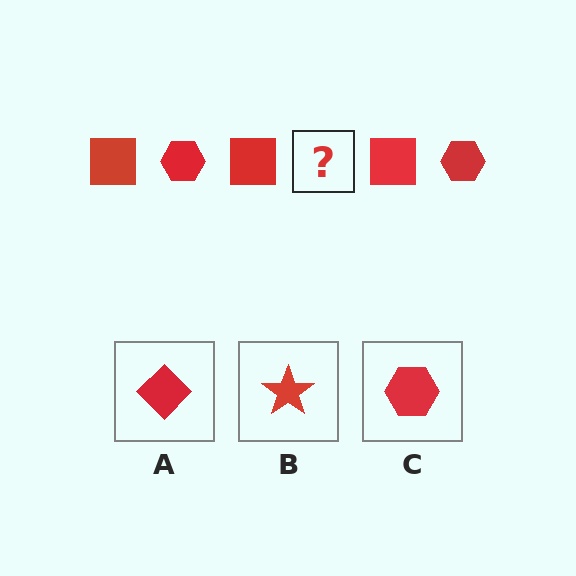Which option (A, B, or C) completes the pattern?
C.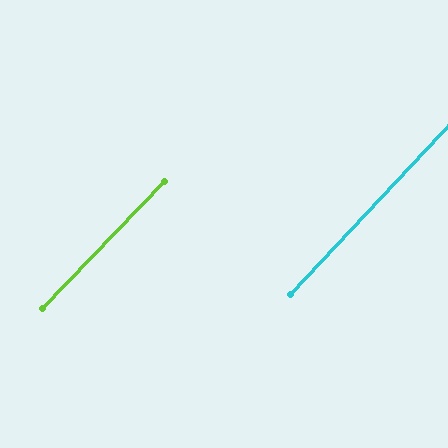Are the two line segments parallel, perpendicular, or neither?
Parallel — their directions differ by only 0.6°.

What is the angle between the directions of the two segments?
Approximately 1 degree.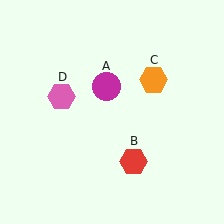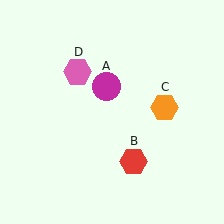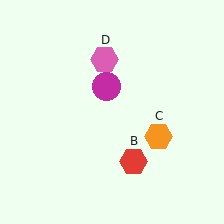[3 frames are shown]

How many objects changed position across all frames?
2 objects changed position: orange hexagon (object C), pink hexagon (object D).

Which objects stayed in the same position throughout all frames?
Magenta circle (object A) and red hexagon (object B) remained stationary.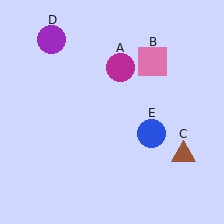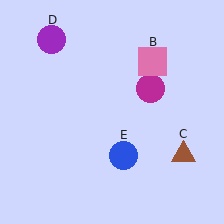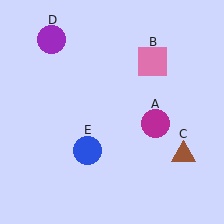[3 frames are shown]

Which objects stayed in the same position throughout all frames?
Pink square (object B) and brown triangle (object C) and purple circle (object D) remained stationary.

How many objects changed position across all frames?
2 objects changed position: magenta circle (object A), blue circle (object E).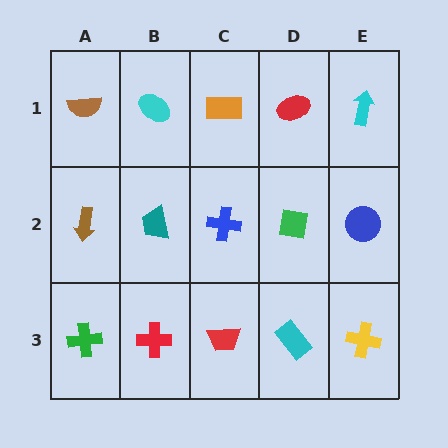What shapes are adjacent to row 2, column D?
A red ellipse (row 1, column D), a cyan rectangle (row 3, column D), a blue cross (row 2, column C), a blue circle (row 2, column E).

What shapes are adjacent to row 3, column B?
A teal trapezoid (row 2, column B), a green cross (row 3, column A), a red trapezoid (row 3, column C).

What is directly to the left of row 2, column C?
A teal trapezoid.